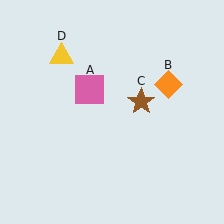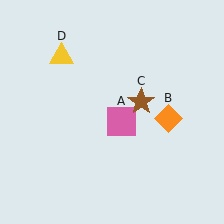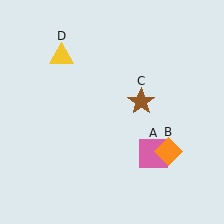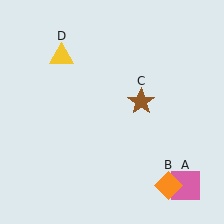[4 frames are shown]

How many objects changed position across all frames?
2 objects changed position: pink square (object A), orange diamond (object B).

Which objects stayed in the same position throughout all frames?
Brown star (object C) and yellow triangle (object D) remained stationary.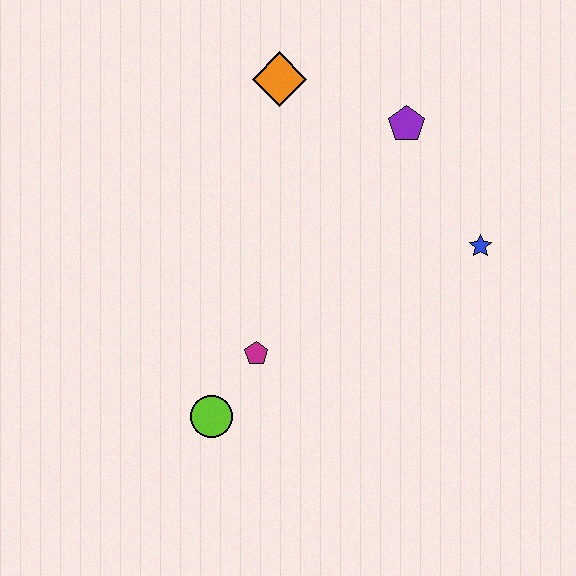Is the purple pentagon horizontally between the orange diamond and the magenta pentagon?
No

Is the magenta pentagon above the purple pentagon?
No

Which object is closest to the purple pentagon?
The orange diamond is closest to the purple pentagon.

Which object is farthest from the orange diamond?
The lime circle is farthest from the orange diamond.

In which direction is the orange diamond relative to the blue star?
The orange diamond is to the left of the blue star.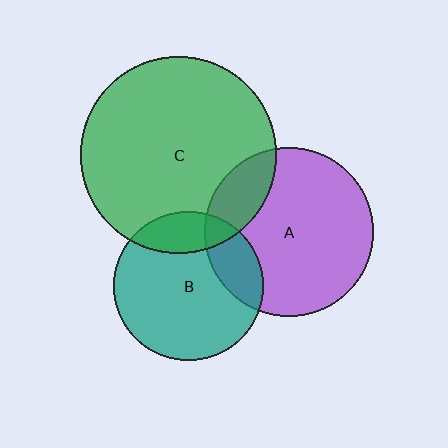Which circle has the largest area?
Circle C (green).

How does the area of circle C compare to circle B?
Approximately 1.7 times.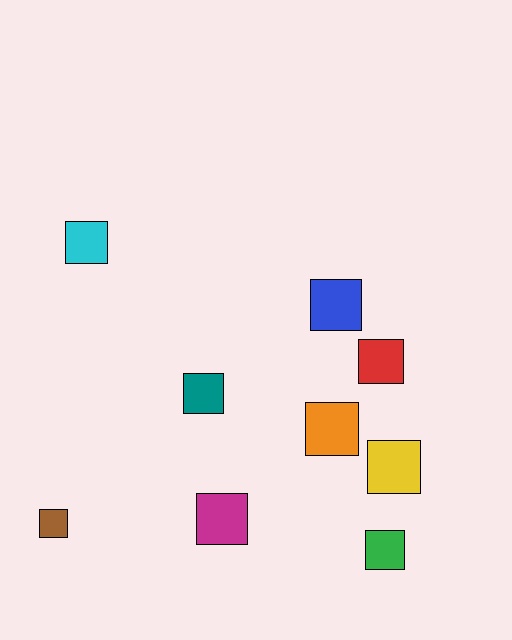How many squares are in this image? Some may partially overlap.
There are 9 squares.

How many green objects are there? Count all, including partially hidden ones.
There is 1 green object.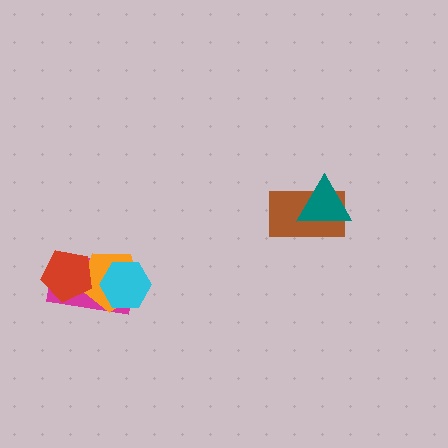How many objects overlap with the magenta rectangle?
3 objects overlap with the magenta rectangle.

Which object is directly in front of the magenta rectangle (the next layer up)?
The orange pentagon is directly in front of the magenta rectangle.